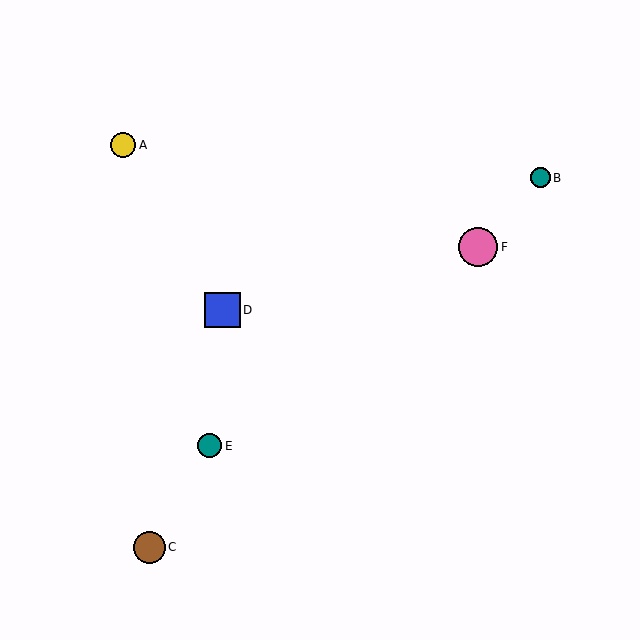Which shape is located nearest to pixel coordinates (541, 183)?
The teal circle (labeled B) at (540, 178) is nearest to that location.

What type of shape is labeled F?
Shape F is a pink circle.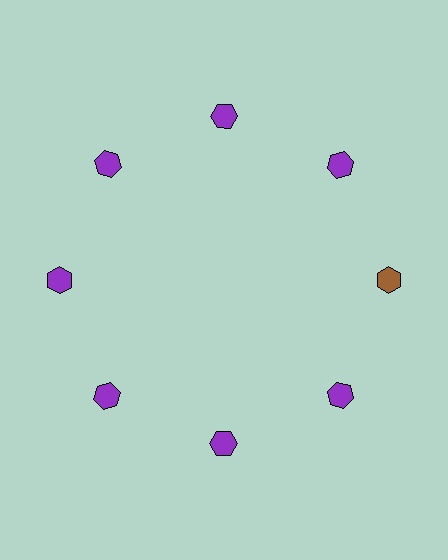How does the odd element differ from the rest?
It has a different color: brown instead of purple.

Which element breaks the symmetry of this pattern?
The brown hexagon at roughly the 3 o'clock position breaks the symmetry. All other shapes are purple hexagons.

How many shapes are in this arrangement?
There are 8 shapes arranged in a ring pattern.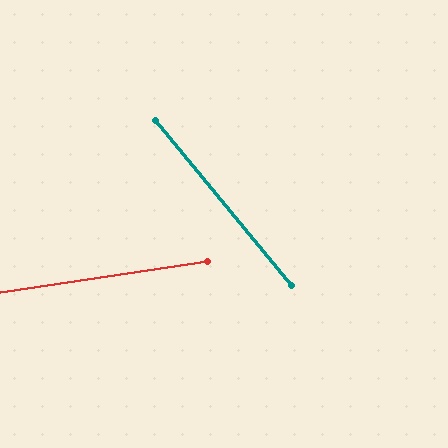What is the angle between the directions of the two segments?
Approximately 59 degrees.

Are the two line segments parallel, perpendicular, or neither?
Neither parallel nor perpendicular — they differ by about 59°.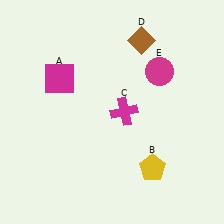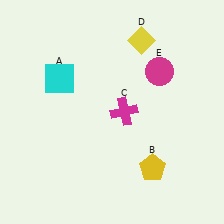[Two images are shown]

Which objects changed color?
A changed from magenta to cyan. D changed from brown to yellow.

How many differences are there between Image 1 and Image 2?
There are 2 differences between the two images.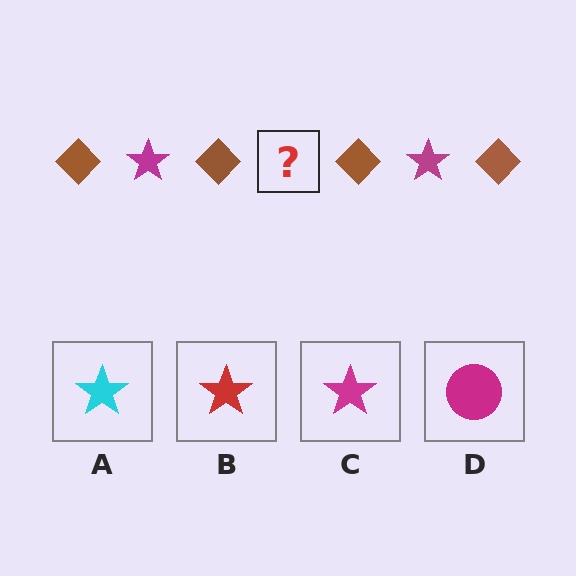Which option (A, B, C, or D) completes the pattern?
C.